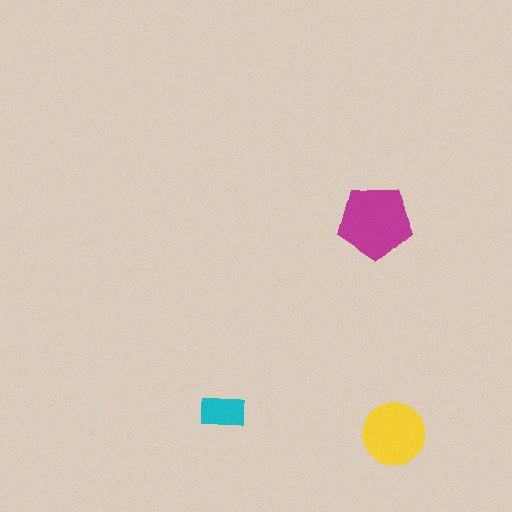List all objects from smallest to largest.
The cyan rectangle, the yellow circle, the magenta pentagon.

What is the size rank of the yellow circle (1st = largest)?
2nd.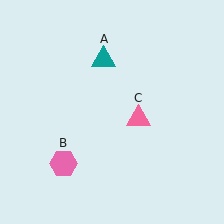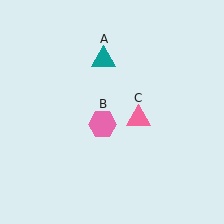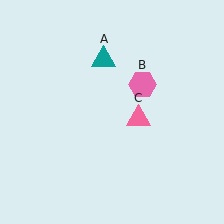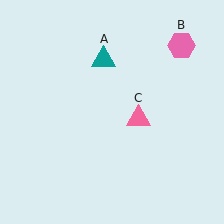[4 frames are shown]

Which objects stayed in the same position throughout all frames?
Teal triangle (object A) and pink triangle (object C) remained stationary.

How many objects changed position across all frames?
1 object changed position: pink hexagon (object B).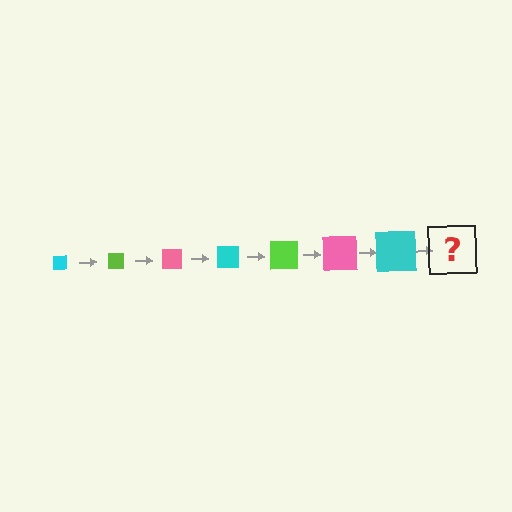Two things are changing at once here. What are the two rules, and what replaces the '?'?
The two rules are that the square grows larger each step and the color cycles through cyan, lime, and pink. The '?' should be a lime square, larger than the previous one.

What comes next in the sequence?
The next element should be a lime square, larger than the previous one.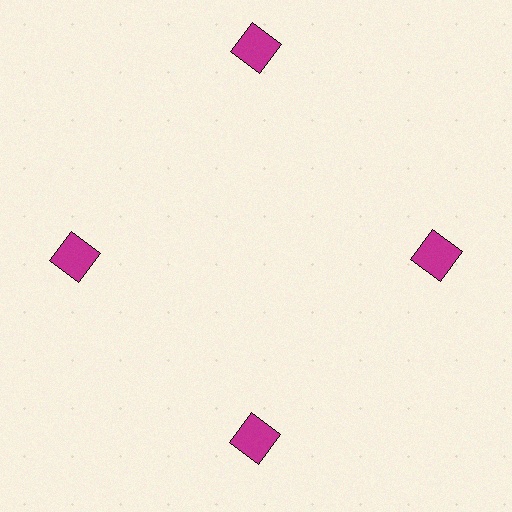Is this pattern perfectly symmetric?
No. The 4 magenta squares are arranged in a ring, but one element near the 12 o'clock position is pushed outward from the center, breaking the 4-fold rotational symmetry.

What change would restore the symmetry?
The symmetry would be restored by moving it inward, back onto the ring so that all 4 squares sit at equal angles and equal distance from the center.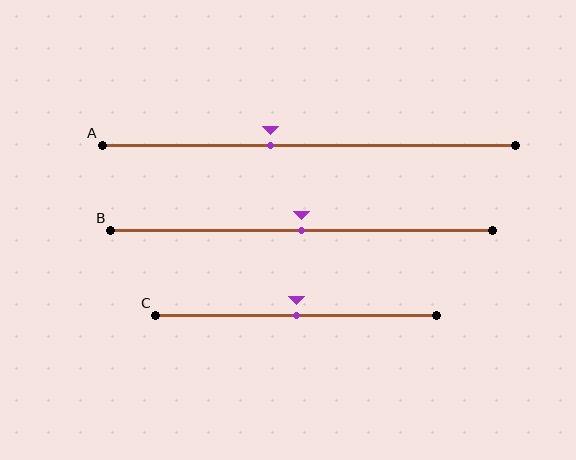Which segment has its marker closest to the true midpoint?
Segment B has its marker closest to the true midpoint.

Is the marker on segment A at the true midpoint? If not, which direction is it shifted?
No, the marker on segment A is shifted to the left by about 9% of the segment length.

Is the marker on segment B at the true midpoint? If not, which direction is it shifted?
Yes, the marker on segment B is at the true midpoint.